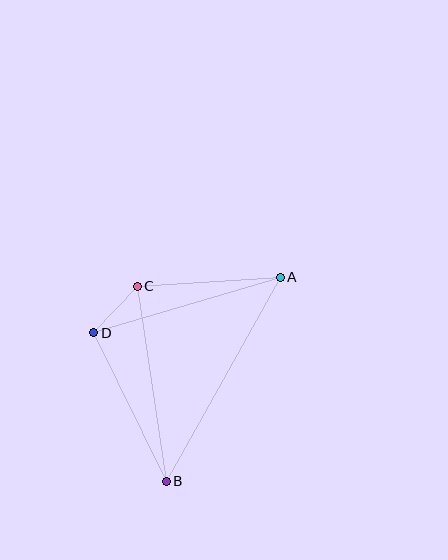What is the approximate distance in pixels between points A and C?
The distance between A and C is approximately 143 pixels.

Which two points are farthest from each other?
Points A and B are farthest from each other.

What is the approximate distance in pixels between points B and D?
The distance between B and D is approximately 165 pixels.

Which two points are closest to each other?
Points C and D are closest to each other.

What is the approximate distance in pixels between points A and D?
The distance between A and D is approximately 195 pixels.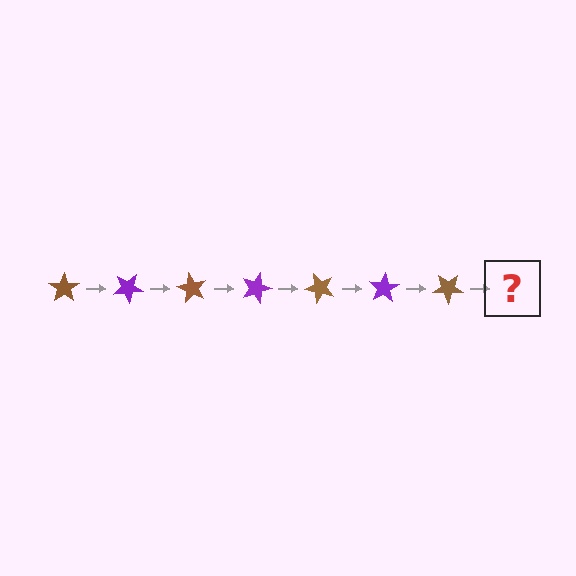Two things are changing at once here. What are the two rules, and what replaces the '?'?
The two rules are that it rotates 30 degrees each step and the color cycles through brown and purple. The '?' should be a purple star, rotated 210 degrees from the start.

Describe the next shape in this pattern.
It should be a purple star, rotated 210 degrees from the start.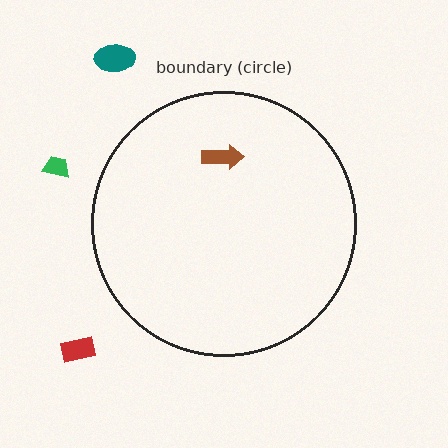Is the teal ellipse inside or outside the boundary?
Outside.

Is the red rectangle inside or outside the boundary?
Outside.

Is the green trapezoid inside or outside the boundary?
Outside.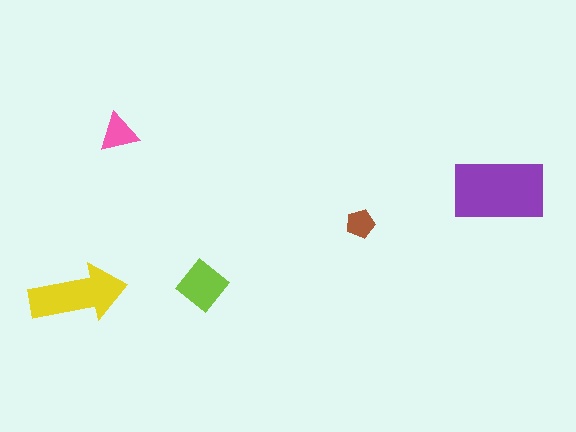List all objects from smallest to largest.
The brown pentagon, the pink triangle, the lime diamond, the yellow arrow, the purple rectangle.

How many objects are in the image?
There are 5 objects in the image.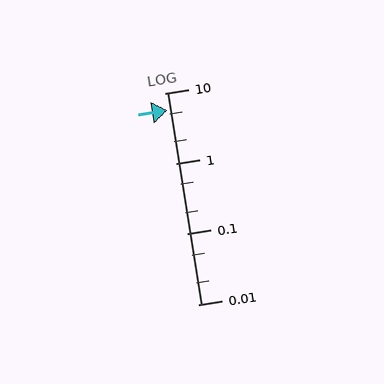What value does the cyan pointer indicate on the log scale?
The pointer indicates approximately 5.7.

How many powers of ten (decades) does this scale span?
The scale spans 3 decades, from 0.01 to 10.